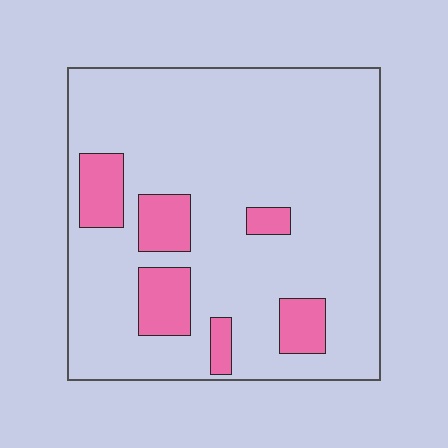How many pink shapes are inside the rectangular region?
6.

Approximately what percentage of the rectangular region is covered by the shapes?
Approximately 15%.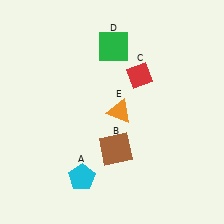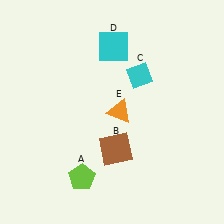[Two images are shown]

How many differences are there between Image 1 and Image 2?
There are 3 differences between the two images.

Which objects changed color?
A changed from cyan to lime. C changed from red to cyan. D changed from green to cyan.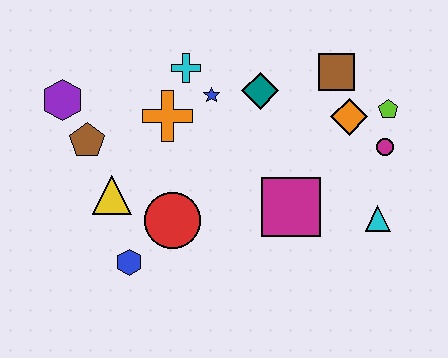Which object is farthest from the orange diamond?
The purple hexagon is farthest from the orange diamond.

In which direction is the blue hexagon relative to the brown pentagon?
The blue hexagon is below the brown pentagon.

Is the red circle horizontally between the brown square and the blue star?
No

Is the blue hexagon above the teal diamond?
No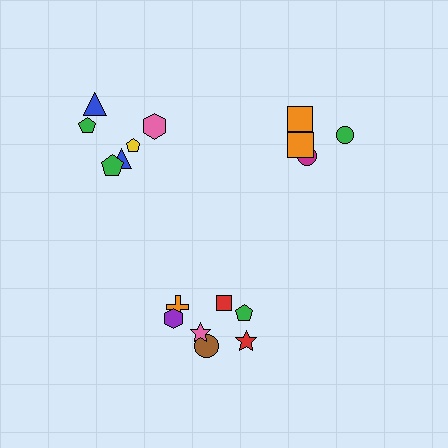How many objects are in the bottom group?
There are 7 objects.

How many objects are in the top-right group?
There are 4 objects.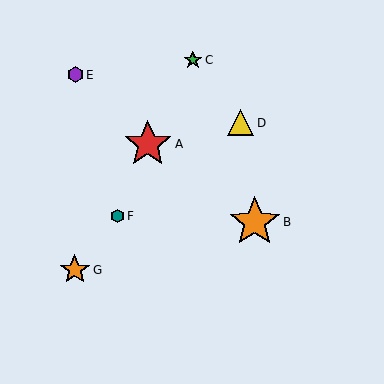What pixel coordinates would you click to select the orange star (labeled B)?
Click at (255, 222) to select the orange star B.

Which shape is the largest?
The orange star (labeled B) is the largest.